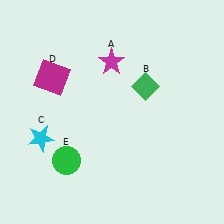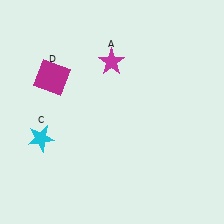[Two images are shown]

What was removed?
The green diamond (B), the green circle (E) were removed in Image 2.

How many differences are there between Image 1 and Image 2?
There are 2 differences between the two images.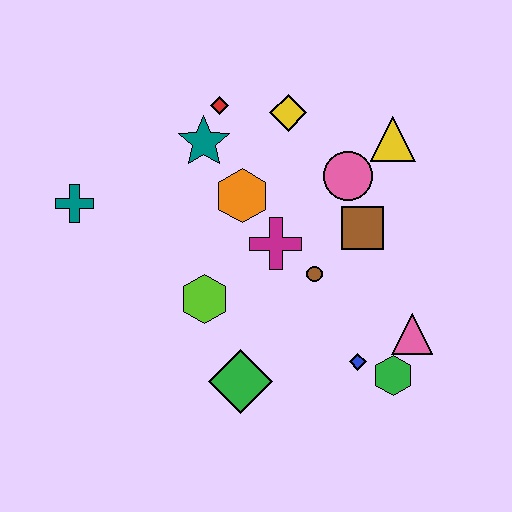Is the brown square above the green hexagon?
Yes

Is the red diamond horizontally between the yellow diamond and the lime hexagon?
Yes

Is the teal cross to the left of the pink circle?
Yes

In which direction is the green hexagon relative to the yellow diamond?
The green hexagon is below the yellow diamond.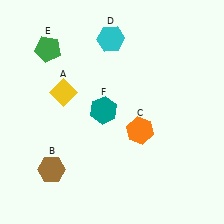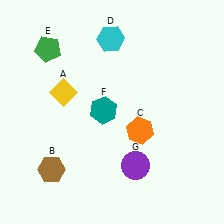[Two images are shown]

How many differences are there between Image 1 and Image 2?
There is 1 difference between the two images.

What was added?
A purple circle (G) was added in Image 2.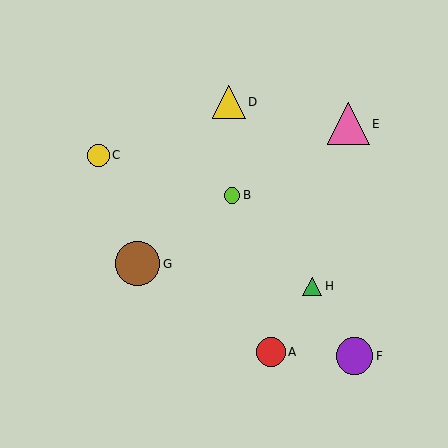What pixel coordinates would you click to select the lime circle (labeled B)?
Click at (232, 195) to select the lime circle B.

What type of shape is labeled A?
Shape A is a red circle.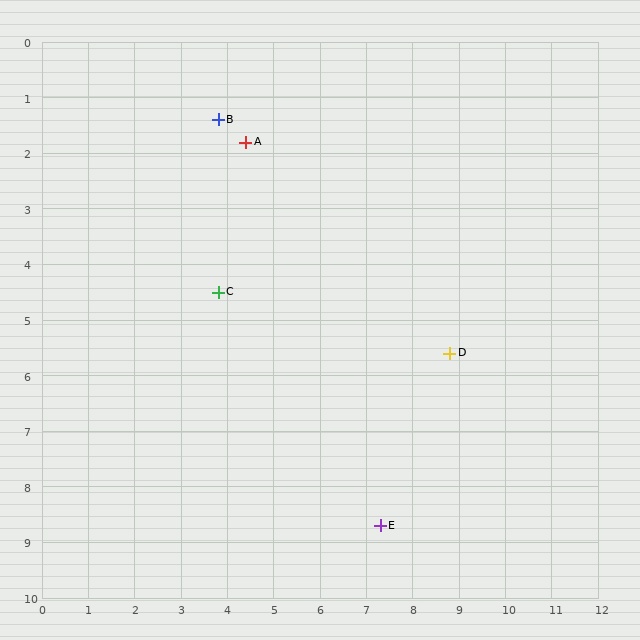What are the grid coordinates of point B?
Point B is at approximately (3.8, 1.4).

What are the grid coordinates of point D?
Point D is at approximately (8.8, 5.6).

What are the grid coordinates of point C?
Point C is at approximately (3.8, 4.5).